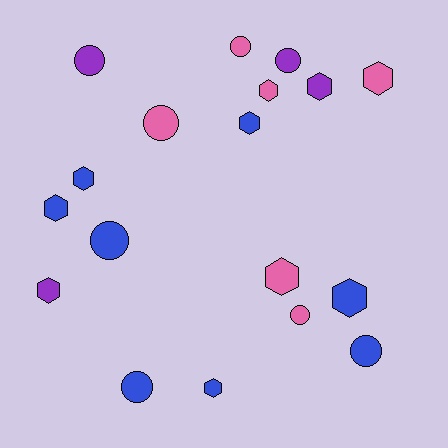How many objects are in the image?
There are 18 objects.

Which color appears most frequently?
Blue, with 8 objects.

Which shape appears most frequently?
Hexagon, with 10 objects.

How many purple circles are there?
There are 2 purple circles.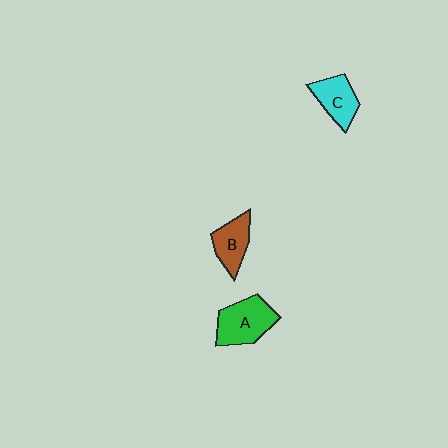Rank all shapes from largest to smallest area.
From largest to smallest: A (green), C (cyan), B (brown).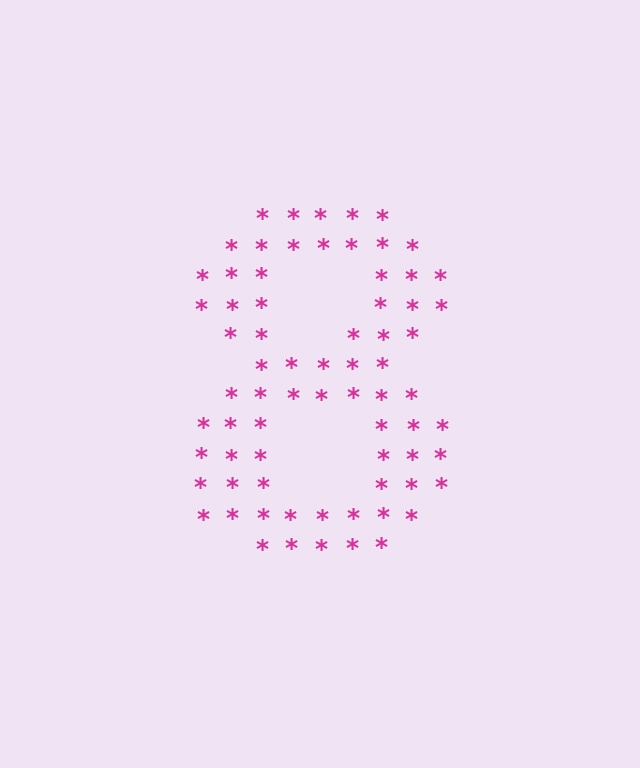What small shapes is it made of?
It is made of small asterisks.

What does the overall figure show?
The overall figure shows the digit 8.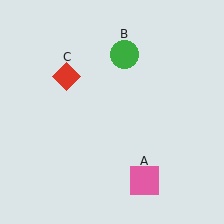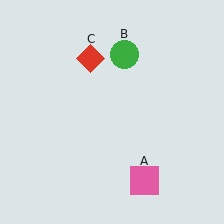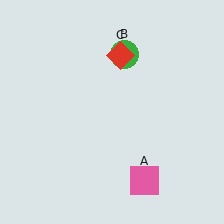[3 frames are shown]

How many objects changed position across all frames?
1 object changed position: red diamond (object C).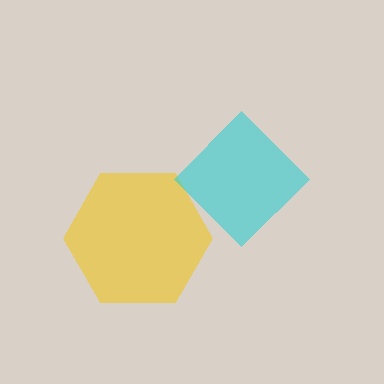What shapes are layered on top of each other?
The layered shapes are: a yellow hexagon, a cyan diamond.